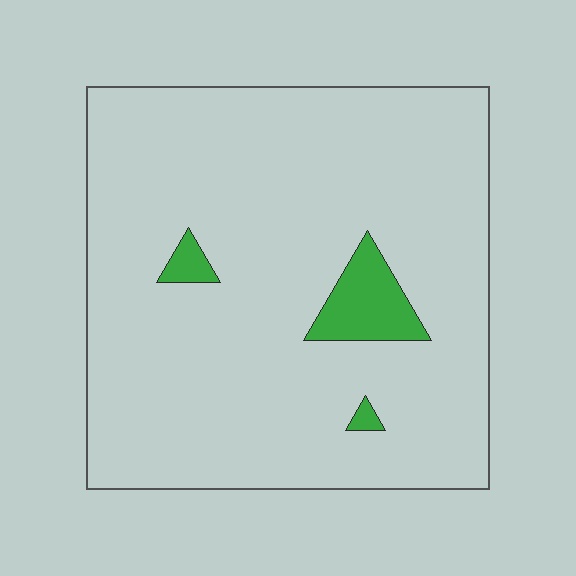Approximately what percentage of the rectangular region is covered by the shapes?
Approximately 5%.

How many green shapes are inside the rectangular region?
3.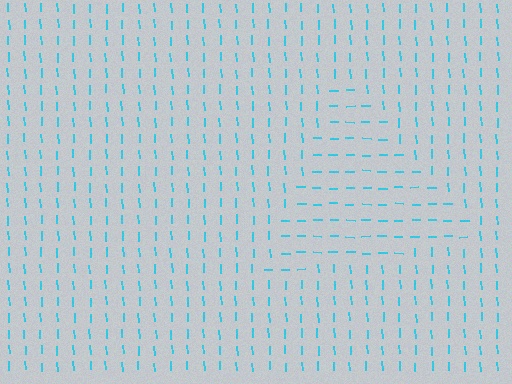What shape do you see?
I see a triangle.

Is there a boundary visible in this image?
Yes, there is a texture boundary formed by a change in line orientation.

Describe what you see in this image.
The image is filled with small cyan line segments. A triangle region in the image has lines oriented differently from the surrounding lines, creating a visible texture boundary.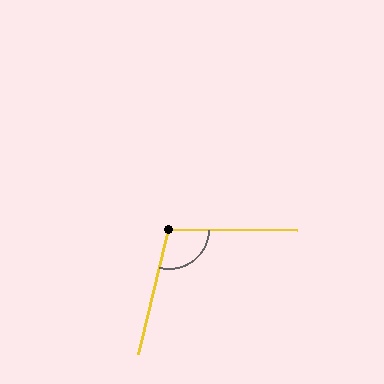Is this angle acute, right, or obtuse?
It is obtuse.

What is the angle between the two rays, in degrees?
Approximately 103 degrees.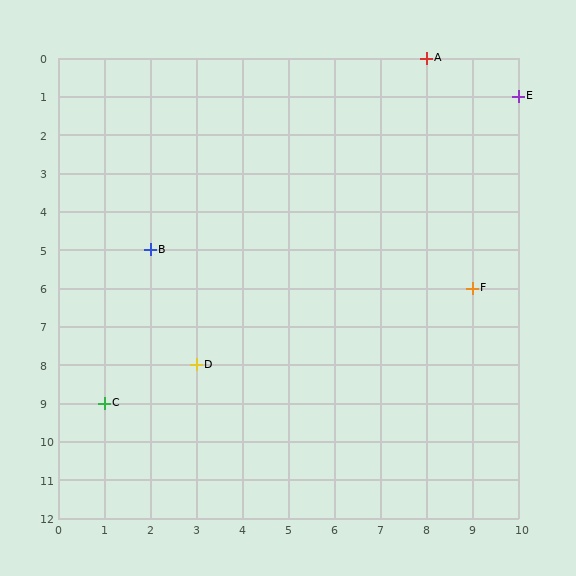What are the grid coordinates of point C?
Point C is at grid coordinates (1, 9).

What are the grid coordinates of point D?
Point D is at grid coordinates (3, 8).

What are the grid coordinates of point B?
Point B is at grid coordinates (2, 5).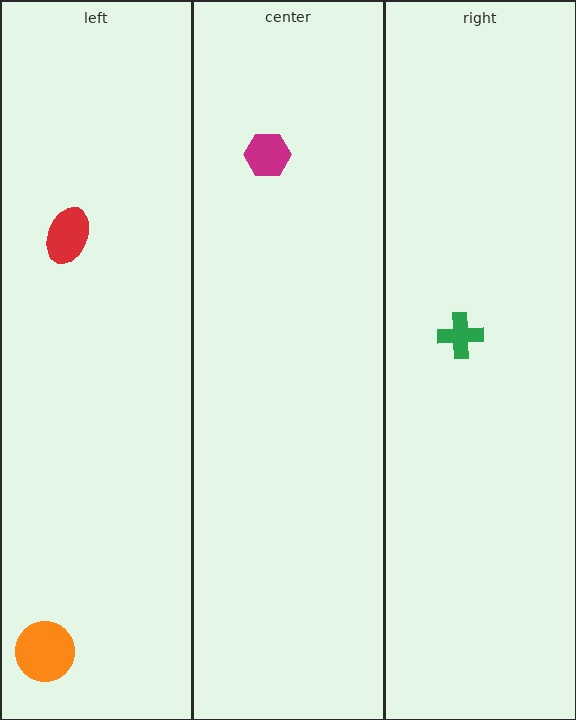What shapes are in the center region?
The magenta hexagon.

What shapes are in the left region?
The red ellipse, the orange circle.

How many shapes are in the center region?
1.